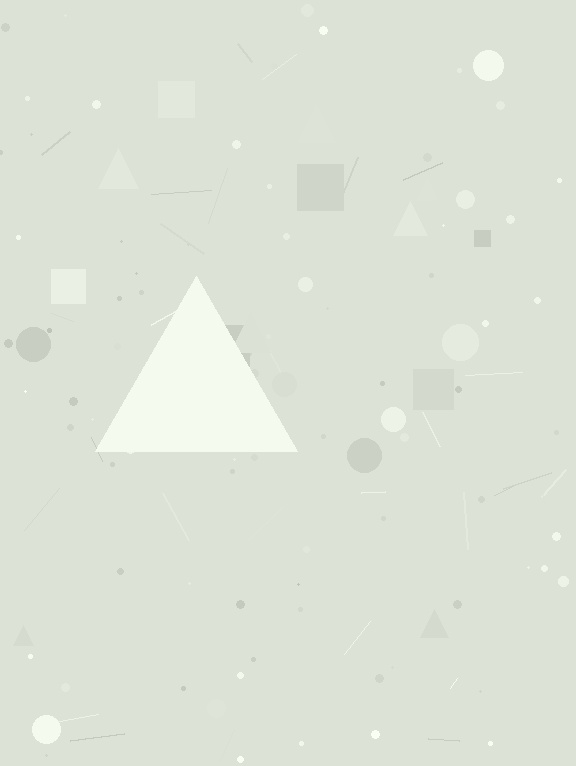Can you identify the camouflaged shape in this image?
The camouflaged shape is a triangle.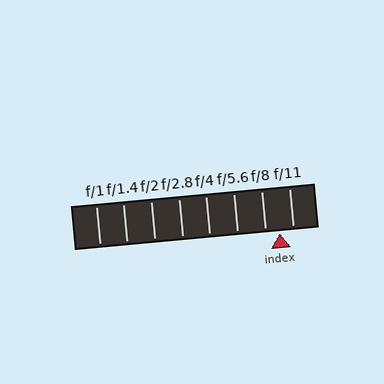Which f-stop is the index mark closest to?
The index mark is closest to f/11.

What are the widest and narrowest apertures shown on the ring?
The widest aperture shown is f/1 and the narrowest is f/11.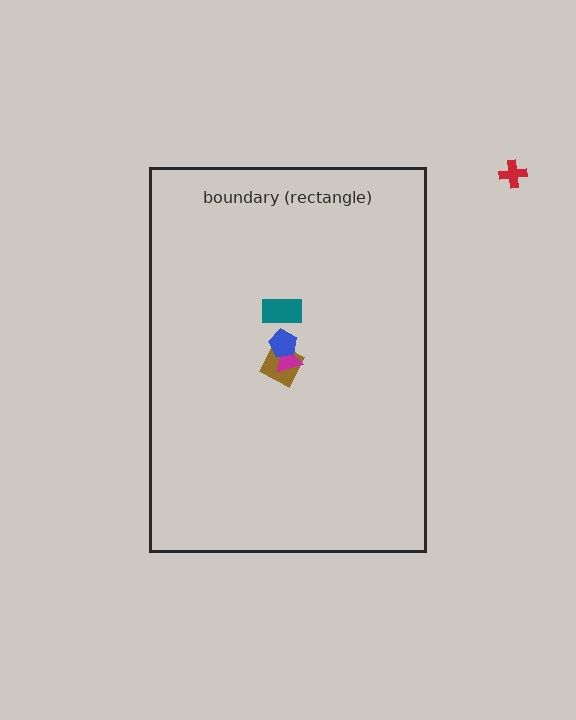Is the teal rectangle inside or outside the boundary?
Inside.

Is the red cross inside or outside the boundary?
Outside.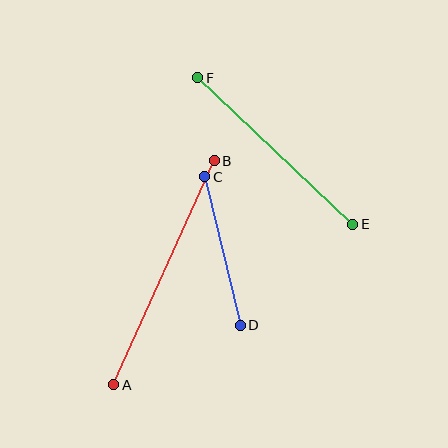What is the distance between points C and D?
The distance is approximately 153 pixels.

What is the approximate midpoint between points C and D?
The midpoint is at approximately (223, 251) pixels.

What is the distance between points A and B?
The distance is approximately 245 pixels.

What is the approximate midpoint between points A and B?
The midpoint is at approximately (164, 273) pixels.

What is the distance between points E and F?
The distance is approximately 213 pixels.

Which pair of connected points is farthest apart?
Points A and B are farthest apart.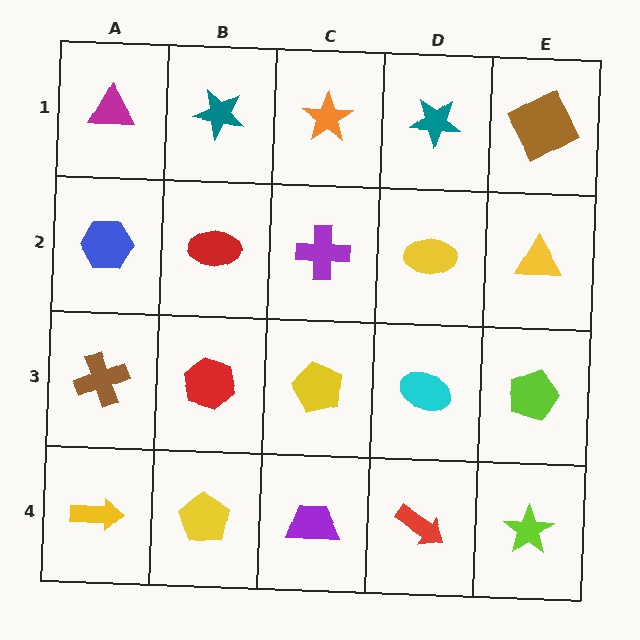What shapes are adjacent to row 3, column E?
A yellow triangle (row 2, column E), a lime star (row 4, column E), a cyan ellipse (row 3, column D).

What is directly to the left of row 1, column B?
A magenta triangle.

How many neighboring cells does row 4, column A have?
2.